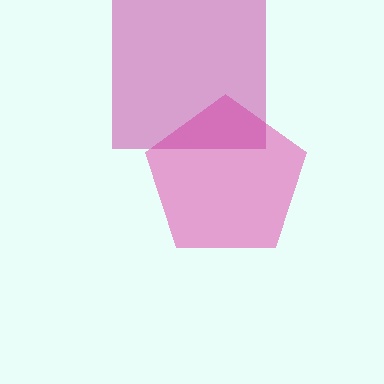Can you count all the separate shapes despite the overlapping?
Yes, there are 2 separate shapes.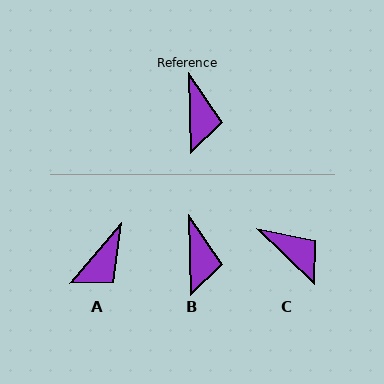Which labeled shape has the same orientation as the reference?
B.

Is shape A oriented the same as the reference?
No, it is off by about 42 degrees.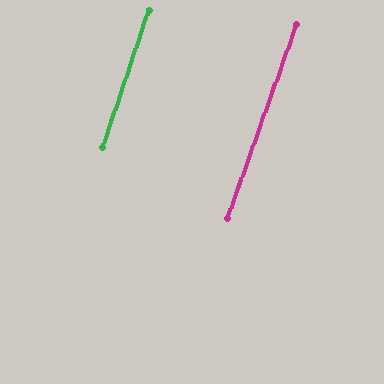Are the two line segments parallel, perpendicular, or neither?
Parallel — their directions differ by only 1.4°.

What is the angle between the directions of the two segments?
Approximately 1 degree.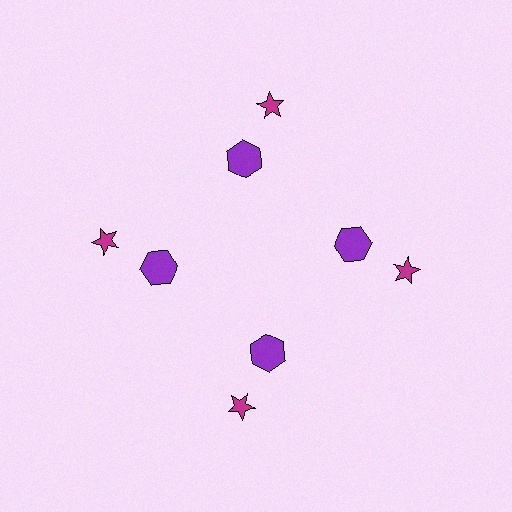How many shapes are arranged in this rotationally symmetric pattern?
There are 8 shapes, arranged in 4 groups of 2.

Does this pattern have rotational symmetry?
Yes, this pattern has 4-fold rotational symmetry. It looks the same after rotating 90 degrees around the center.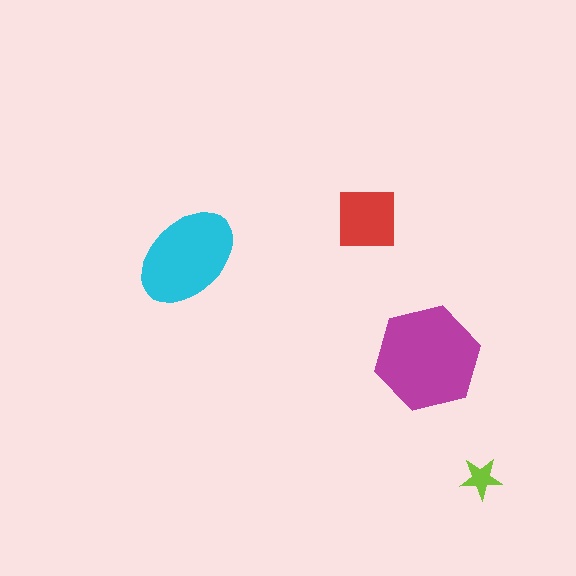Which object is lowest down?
The lime star is bottommost.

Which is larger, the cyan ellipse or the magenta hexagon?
The magenta hexagon.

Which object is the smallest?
The lime star.